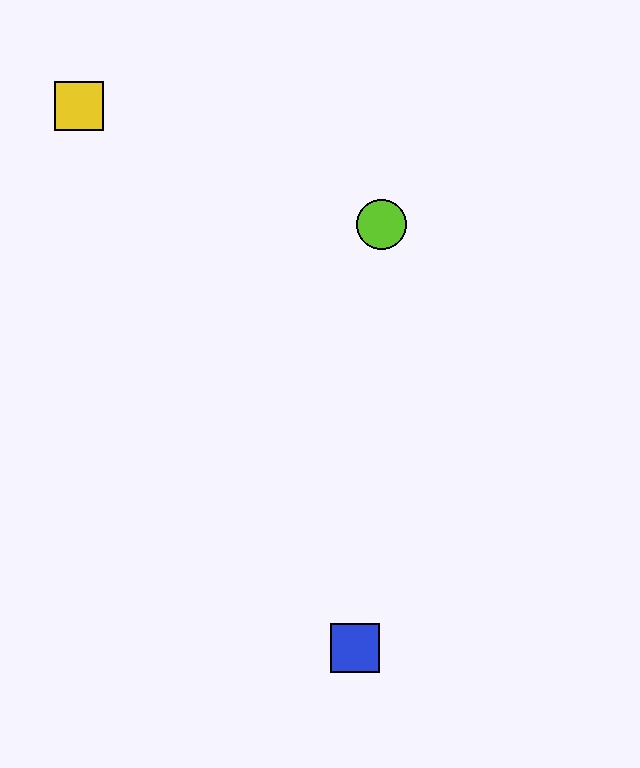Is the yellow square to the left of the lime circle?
Yes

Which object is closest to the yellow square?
The lime circle is closest to the yellow square.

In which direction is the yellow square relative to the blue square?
The yellow square is above the blue square.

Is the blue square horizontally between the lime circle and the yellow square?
Yes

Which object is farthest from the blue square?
The yellow square is farthest from the blue square.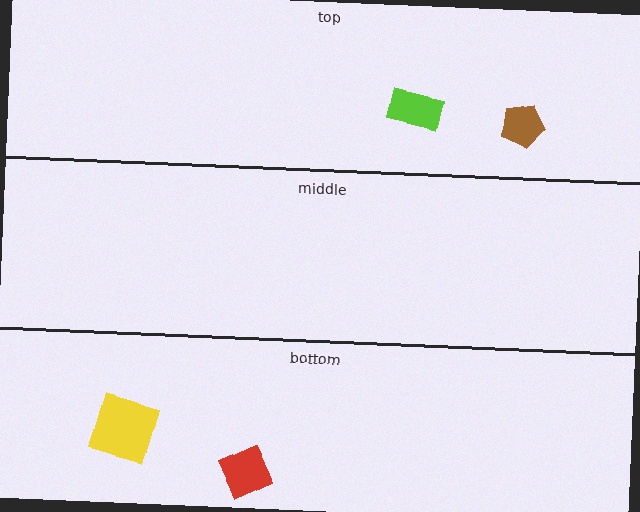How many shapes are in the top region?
2.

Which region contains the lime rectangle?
The top region.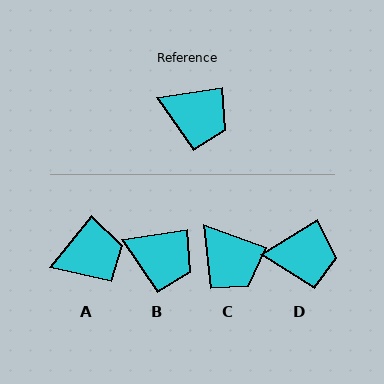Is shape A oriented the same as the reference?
No, it is off by about 42 degrees.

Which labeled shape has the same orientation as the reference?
B.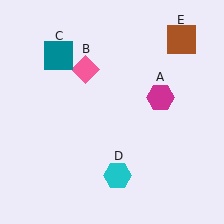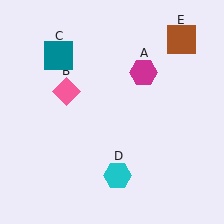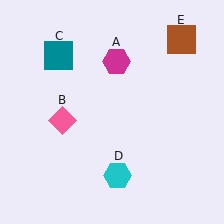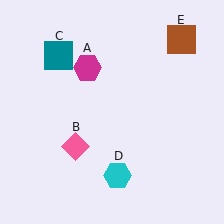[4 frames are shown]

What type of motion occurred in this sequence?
The magenta hexagon (object A), pink diamond (object B) rotated counterclockwise around the center of the scene.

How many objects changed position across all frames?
2 objects changed position: magenta hexagon (object A), pink diamond (object B).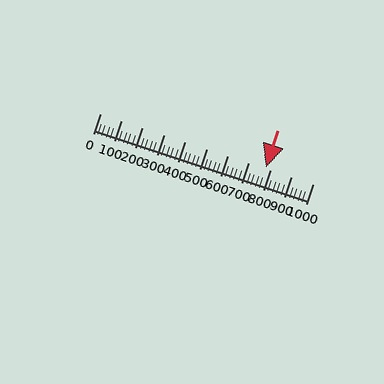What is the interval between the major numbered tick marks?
The major tick marks are spaced 100 units apart.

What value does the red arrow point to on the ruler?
The red arrow points to approximately 780.